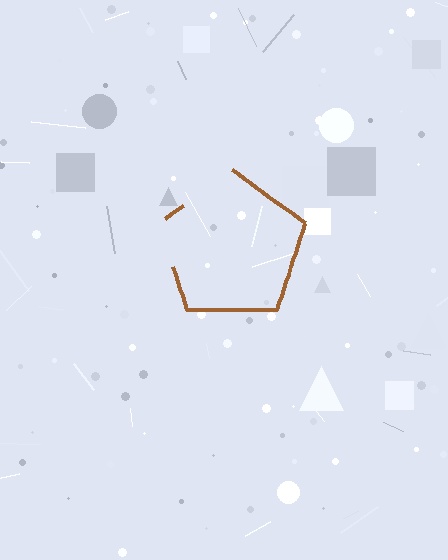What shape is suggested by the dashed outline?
The dashed outline suggests a pentagon.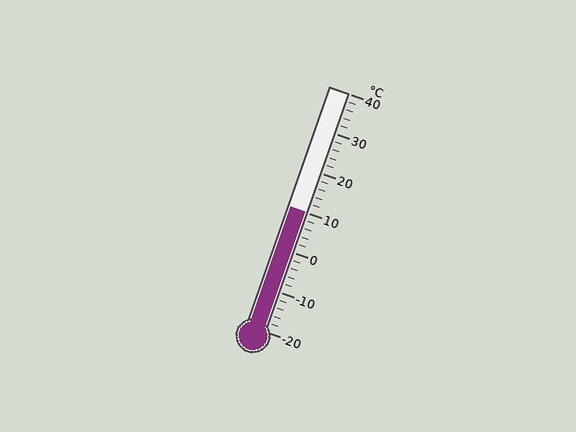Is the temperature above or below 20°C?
The temperature is below 20°C.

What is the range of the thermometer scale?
The thermometer scale ranges from -20°C to 40°C.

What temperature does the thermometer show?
The thermometer shows approximately 10°C.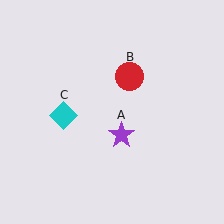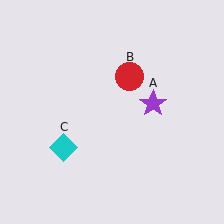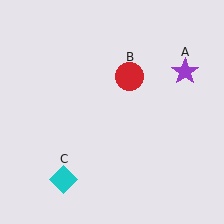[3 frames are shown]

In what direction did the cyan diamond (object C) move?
The cyan diamond (object C) moved down.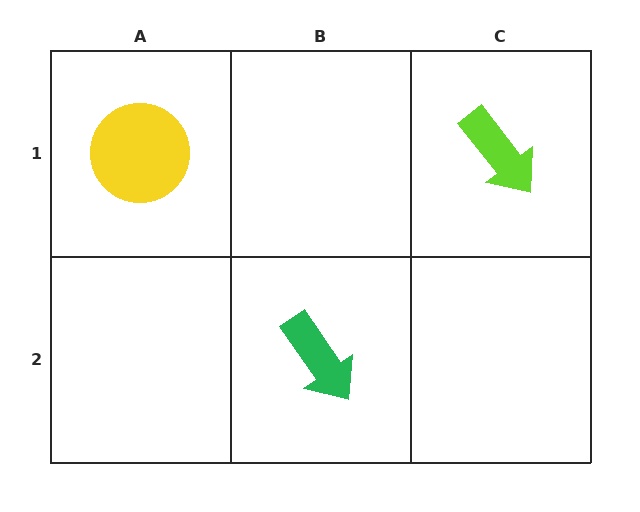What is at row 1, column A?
A yellow circle.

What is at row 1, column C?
A lime arrow.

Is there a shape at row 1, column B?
No, that cell is empty.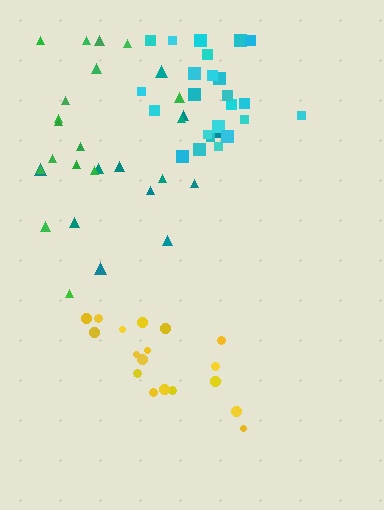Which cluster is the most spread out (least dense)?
Green.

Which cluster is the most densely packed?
Cyan.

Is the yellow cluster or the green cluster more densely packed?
Yellow.